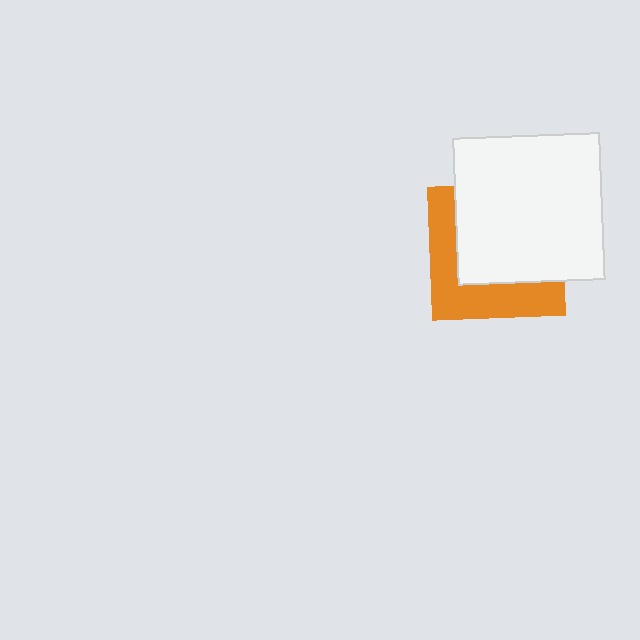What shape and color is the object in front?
The object in front is a white square.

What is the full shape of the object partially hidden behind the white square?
The partially hidden object is an orange square.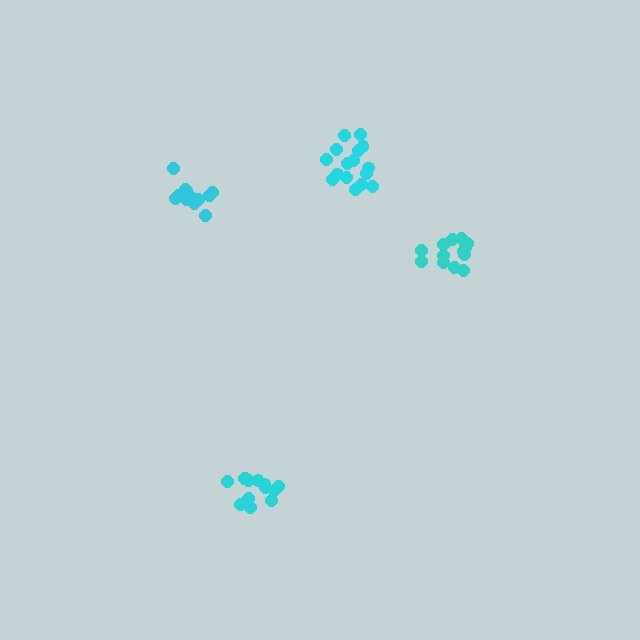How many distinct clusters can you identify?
There are 4 distinct clusters.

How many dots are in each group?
Group 1: 13 dots, Group 2: 13 dots, Group 3: 16 dots, Group 4: 13 dots (55 total).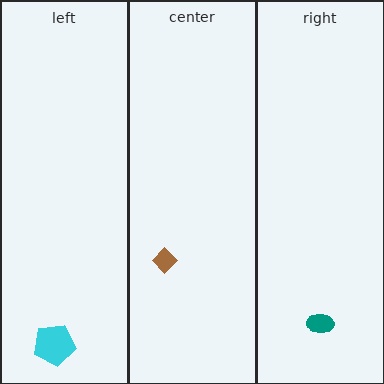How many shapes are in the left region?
1.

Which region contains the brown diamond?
The center region.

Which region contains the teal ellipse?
The right region.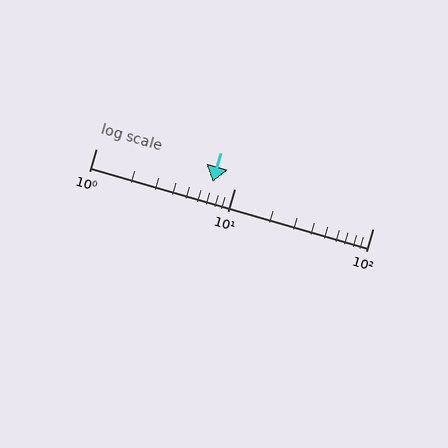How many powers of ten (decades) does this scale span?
The scale spans 2 decades, from 1 to 100.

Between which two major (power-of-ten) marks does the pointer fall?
The pointer is between 1 and 10.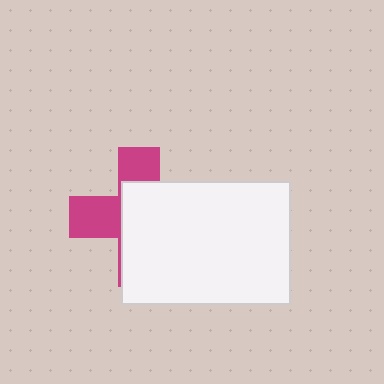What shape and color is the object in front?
The object in front is a white rectangle.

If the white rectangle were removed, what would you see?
You would see the complete magenta cross.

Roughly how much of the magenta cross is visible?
A small part of it is visible (roughly 39%).